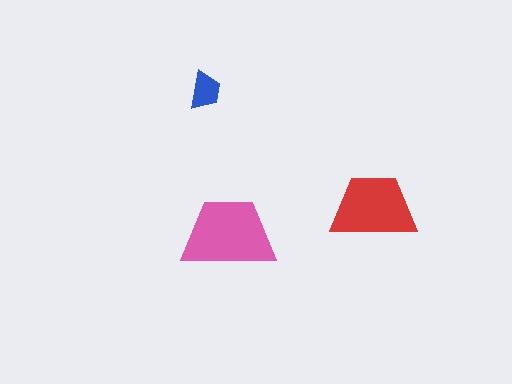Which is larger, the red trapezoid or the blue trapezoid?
The red one.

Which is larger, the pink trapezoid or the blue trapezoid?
The pink one.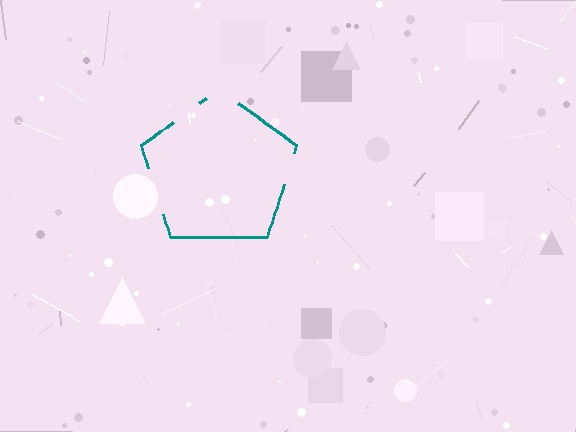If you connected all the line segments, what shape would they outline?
They would outline a pentagon.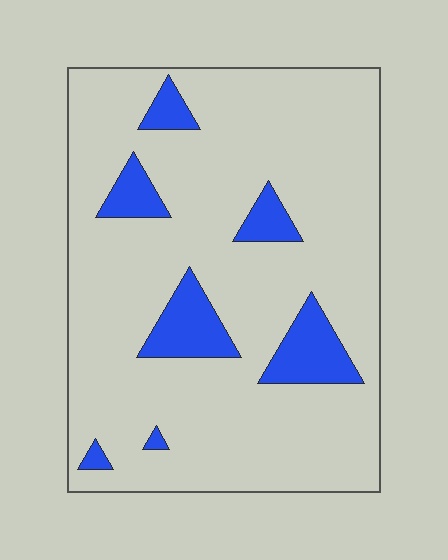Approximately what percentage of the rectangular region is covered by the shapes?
Approximately 15%.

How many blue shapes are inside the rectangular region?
7.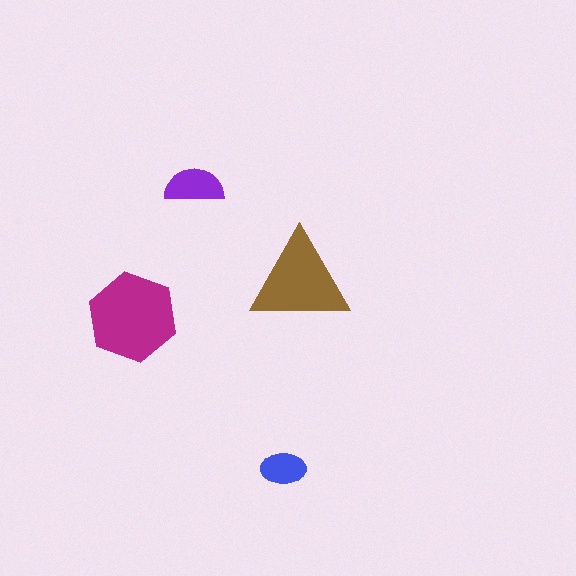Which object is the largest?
The magenta hexagon.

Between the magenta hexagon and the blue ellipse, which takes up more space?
The magenta hexagon.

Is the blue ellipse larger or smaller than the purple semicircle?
Smaller.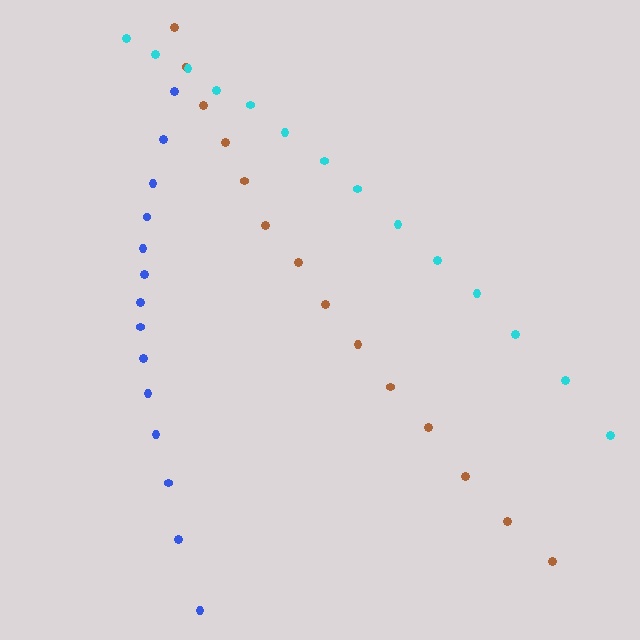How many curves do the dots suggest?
There are 3 distinct paths.